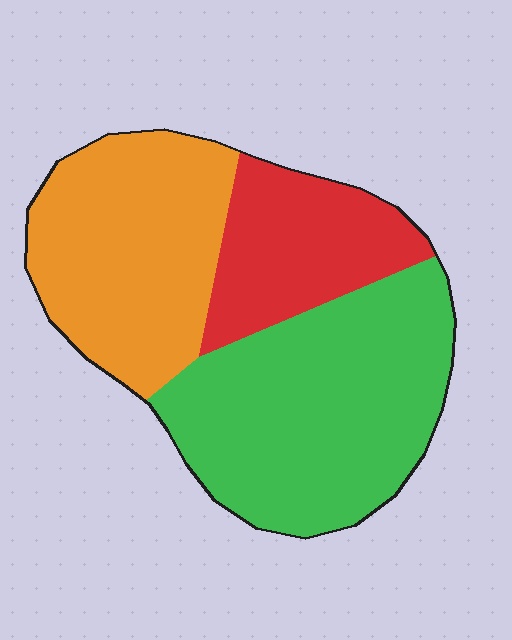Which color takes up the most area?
Green, at roughly 45%.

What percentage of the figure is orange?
Orange covers about 35% of the figure.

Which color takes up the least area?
Red, at roughly 20%.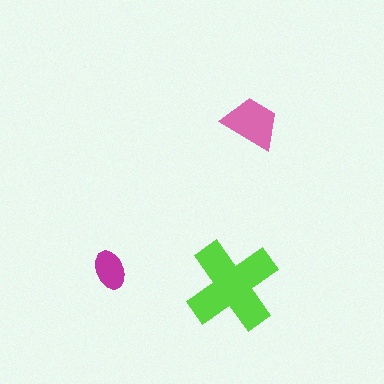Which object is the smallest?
The magenta ellipse.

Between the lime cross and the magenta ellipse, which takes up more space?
The lime cross.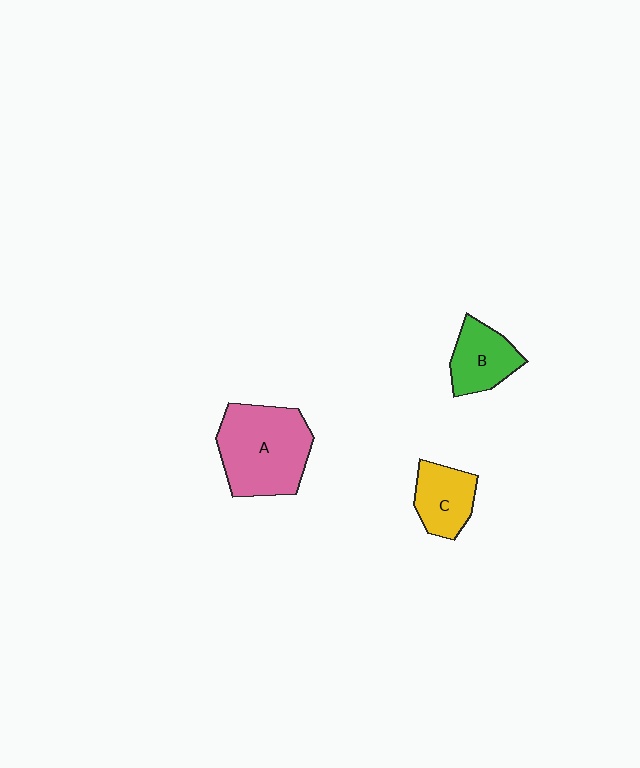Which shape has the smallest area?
Shape C (yellow).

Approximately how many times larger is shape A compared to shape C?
Approximately 2.0 times.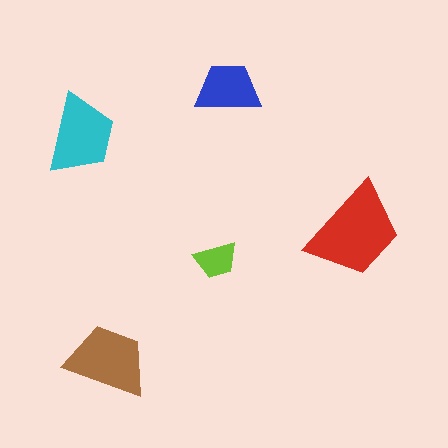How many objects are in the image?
There are 5 objects in the image.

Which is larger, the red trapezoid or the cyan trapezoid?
The red one.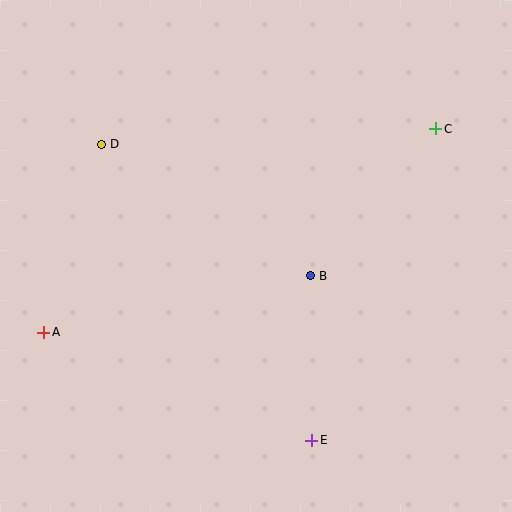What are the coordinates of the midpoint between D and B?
The midpoint between D and B is at (206, 210).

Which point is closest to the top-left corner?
Point D is closest to the top-left corner.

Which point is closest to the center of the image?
Point B at (311, 276) is closest to the center.